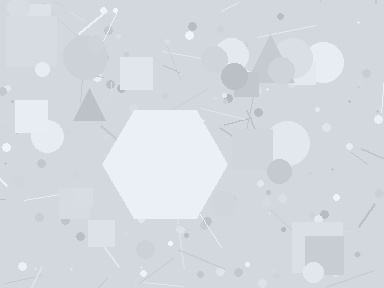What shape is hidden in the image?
A hexagon is hidden in the image.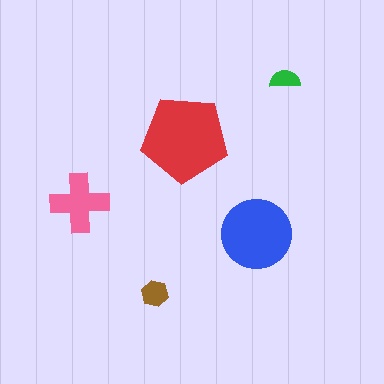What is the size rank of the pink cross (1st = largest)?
3rd.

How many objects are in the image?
There are 5 objects in the image.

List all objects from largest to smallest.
The red pentagon, the blue circle, the pink cross, the brown hexagon, the green semicircle.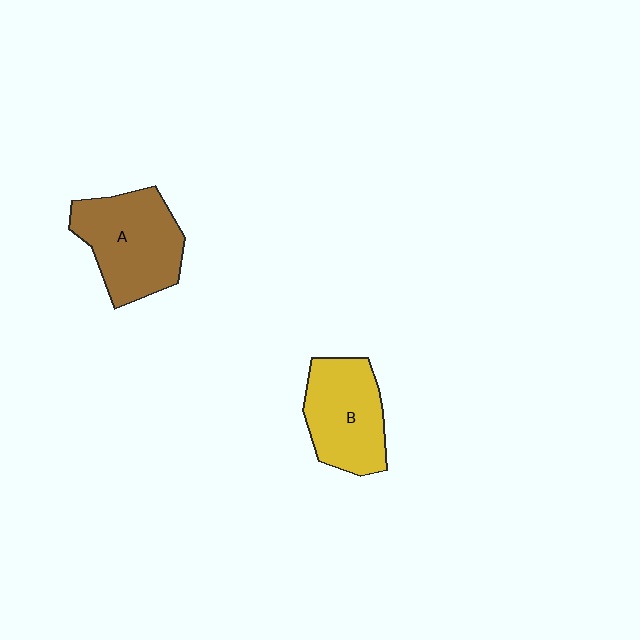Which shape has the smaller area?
Shape B (yellow).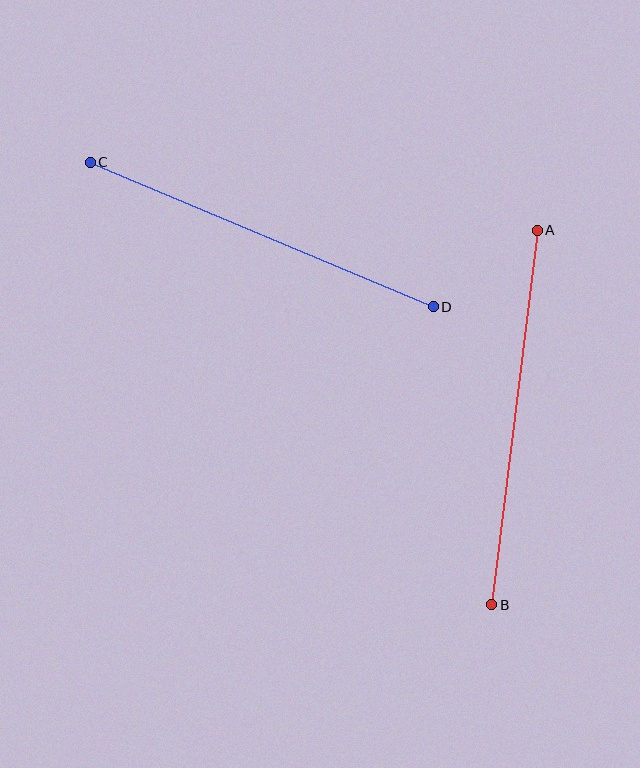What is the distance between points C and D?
The distance is approximately 372 pixels.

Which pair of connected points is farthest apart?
Points A and B are farthest apart.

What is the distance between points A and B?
The distance is approximately 377 pixels.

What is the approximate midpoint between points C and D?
The midpoint is at approximately (262, 234) pixels.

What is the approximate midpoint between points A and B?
The midpoint is at approximately (515, 417) pixels.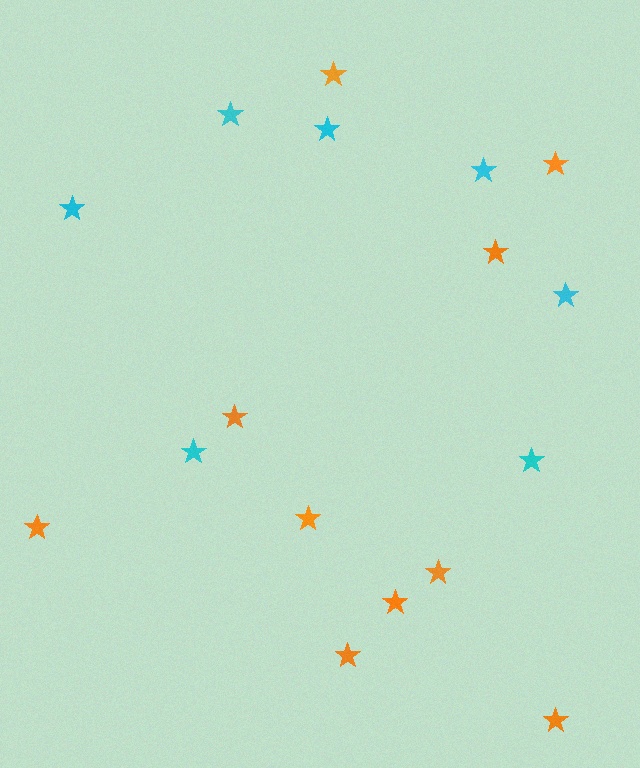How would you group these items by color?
There are 2 groups: one group of orange stars (10) and one group of cyan stars (7).